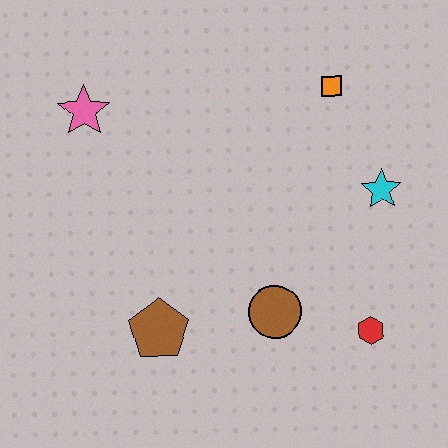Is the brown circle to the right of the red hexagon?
No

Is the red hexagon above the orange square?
No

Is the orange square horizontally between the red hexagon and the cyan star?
No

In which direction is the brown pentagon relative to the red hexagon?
The brown pentagon is to the left of the red hexagon.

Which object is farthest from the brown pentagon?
The orange square is farthest from the brown pentagon.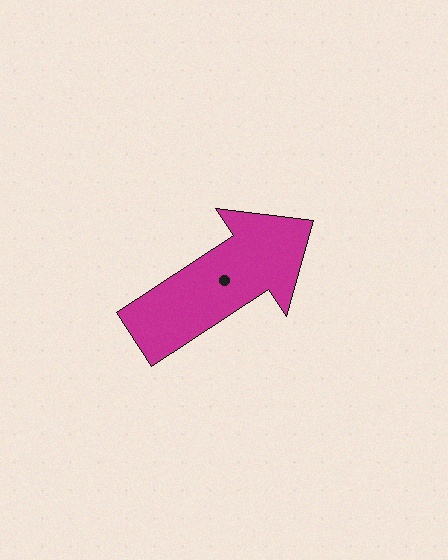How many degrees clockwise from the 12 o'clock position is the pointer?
Approximately 56 degrees.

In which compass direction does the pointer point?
Northeast.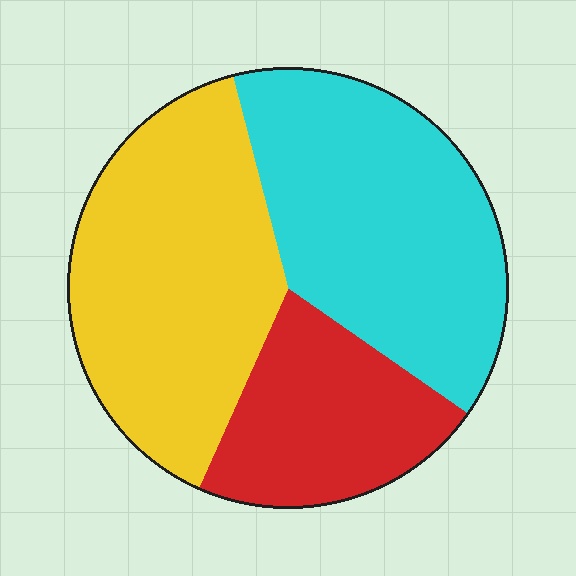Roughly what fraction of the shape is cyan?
Cyan takes up about three eighths (3/8) of the shape.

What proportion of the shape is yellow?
Yellow covers around 40% of the shape.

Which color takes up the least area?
Red, at roughly 20%.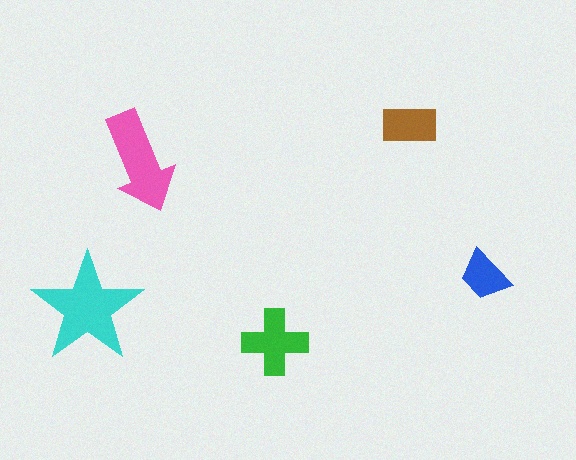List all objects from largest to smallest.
The cyan star, the pink arrow, the green cross, the brown rectangle, the blue trapezoid.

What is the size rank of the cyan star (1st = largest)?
1st.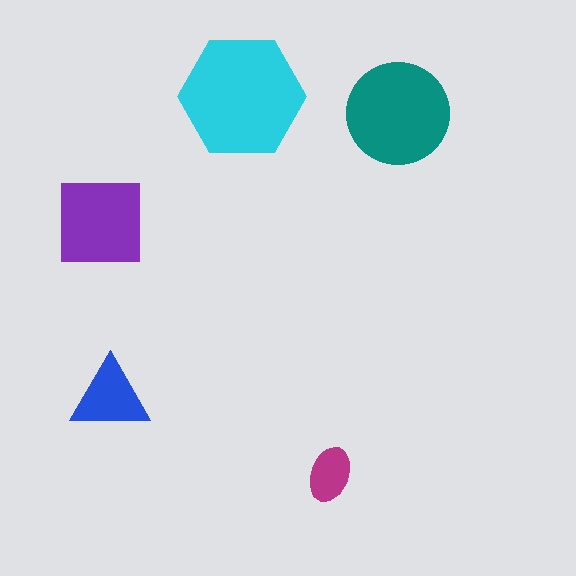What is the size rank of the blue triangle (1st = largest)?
4th.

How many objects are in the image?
There are 5 objects in the image.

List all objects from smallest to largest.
The magenta ellipse, the blue triangle, the purple square, the teal circle, the cyan hexagon.